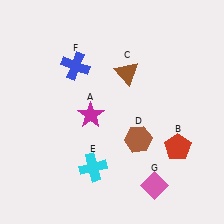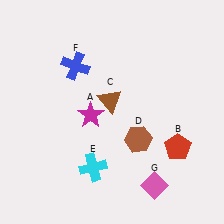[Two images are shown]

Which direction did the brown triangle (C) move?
The brown triangle (C) moved down.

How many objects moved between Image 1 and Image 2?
1 object moved between the two images.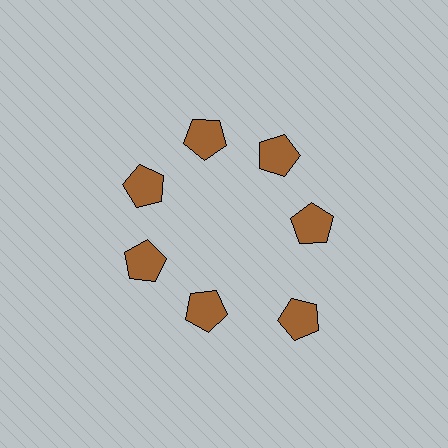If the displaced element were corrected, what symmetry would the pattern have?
It would have 7-fold rotational symmetry — the pattern would map onto itself every 51 degrees.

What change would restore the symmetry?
The symmetry would be restored by moving it inward, back onto the ring so that all 7 pentagons sit at equal angles and equal distance from the center.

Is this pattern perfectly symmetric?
No. The 7 brown pentagons are arranged in a ring, but one element near the 5 o'clock position is pushed outward from the center, breaking the 7-fold rotational symmetry.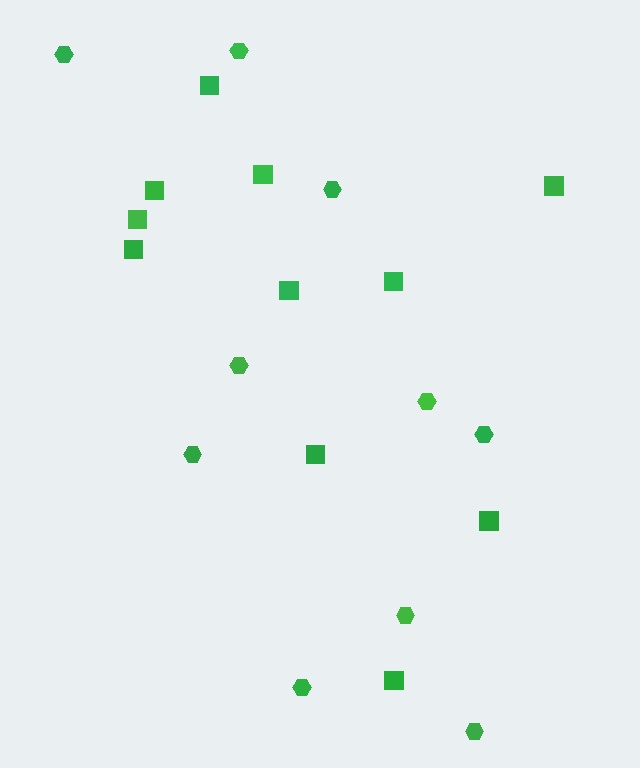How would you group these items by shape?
There are 2 groups: one group of squares (11) and one group of hexagons (10).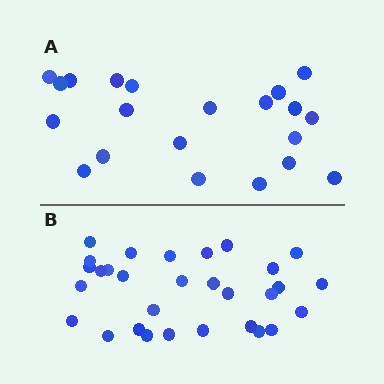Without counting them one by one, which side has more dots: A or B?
Region B (the bottom region) has more dots.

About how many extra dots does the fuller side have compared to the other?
Region B has roughly 8 or so more dots than region A.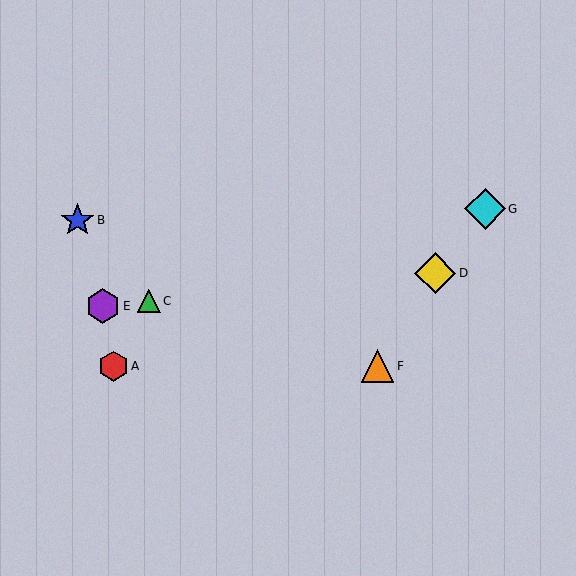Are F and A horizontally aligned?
Yes, both are at y≈366.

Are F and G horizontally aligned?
No, F is at y≈366 and G is at y≈209.